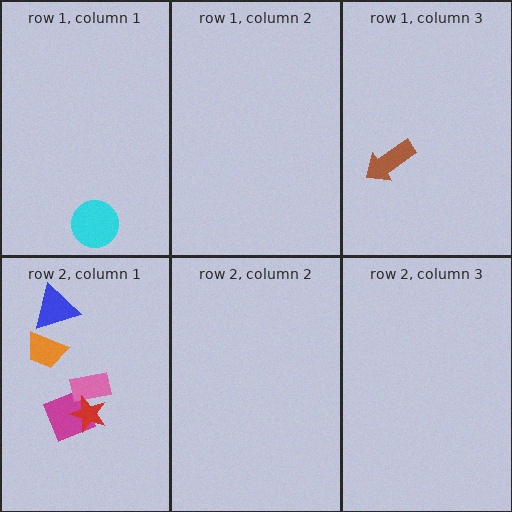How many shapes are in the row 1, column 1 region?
1.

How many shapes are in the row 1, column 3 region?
1.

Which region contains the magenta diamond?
The row 2, column 1 region.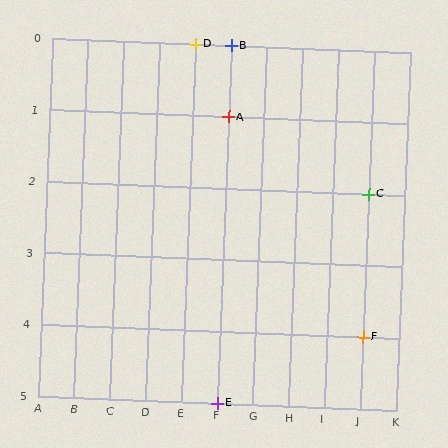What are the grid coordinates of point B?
Point B is at grid coordinates (F, 0).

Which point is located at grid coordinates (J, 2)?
Point C is at (J, 2).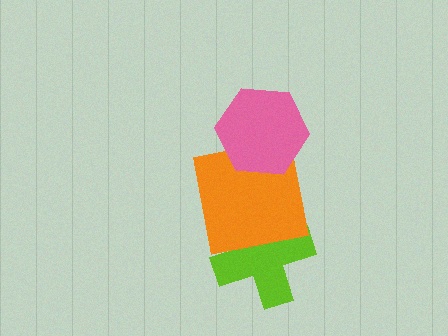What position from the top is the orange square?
The orange square is 2nd from the top.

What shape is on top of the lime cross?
The orange square is on top of the lime cross.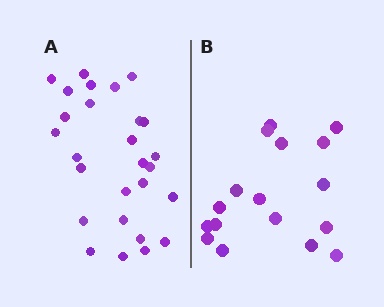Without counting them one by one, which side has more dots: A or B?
Region A (the left region) has more dots.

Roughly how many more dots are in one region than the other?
Region A has roughly 10 or so more dots than region B.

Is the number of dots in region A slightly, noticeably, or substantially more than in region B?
Region A has substantially more. The ratio is roughly 1.6 to 1.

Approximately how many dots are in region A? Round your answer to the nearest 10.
About 30 dots. (The exact count is 27, which rounds to 30.)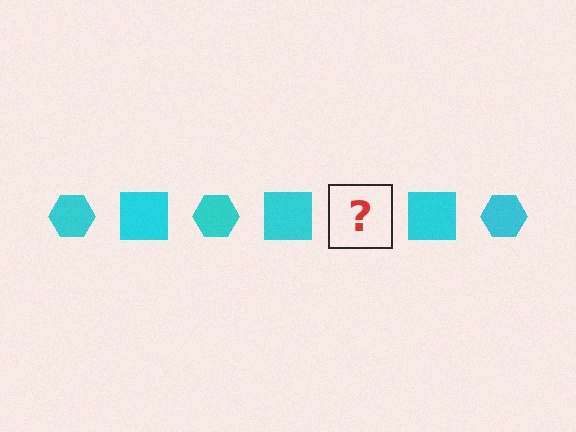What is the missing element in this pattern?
The missing element is a cyan hexagon.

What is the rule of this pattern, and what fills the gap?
The rule is that the pattern cycles through hexagon, square shapes in cyan. The gap should be filled with a cyan hexagon.